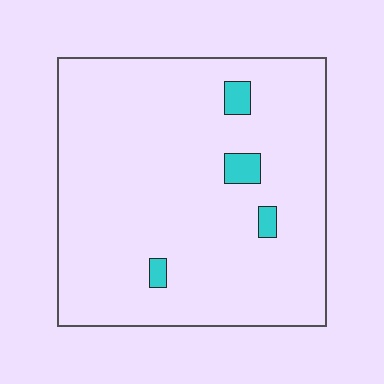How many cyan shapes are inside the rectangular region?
4.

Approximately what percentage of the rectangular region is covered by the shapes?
Approximately 5%.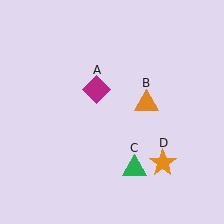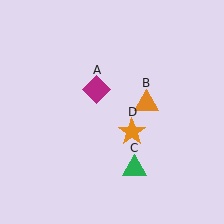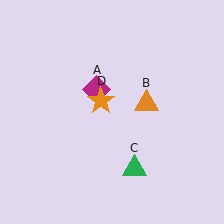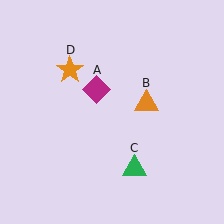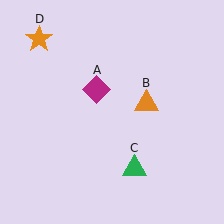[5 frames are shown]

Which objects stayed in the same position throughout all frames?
Magenta diamond (object A) and orange triangle (object B) and green triangle (object C) remained stationary.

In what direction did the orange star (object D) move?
The orange star (object D) moved up and to the left.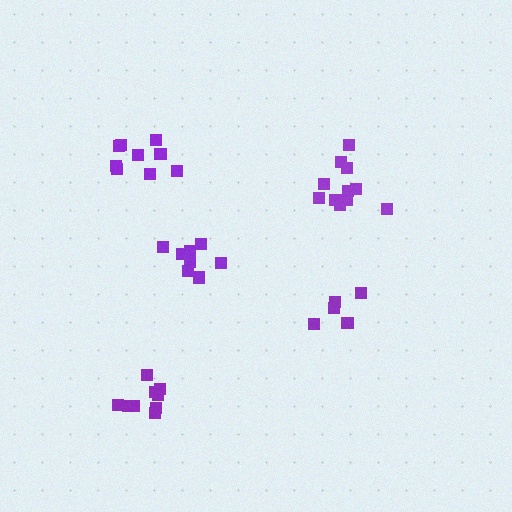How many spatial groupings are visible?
There are 5 spatial groupings.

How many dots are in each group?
Group 1: 11 dots, Group 2: 6 dots, Group 3: 9 dots, Group 4: 9 dots, Group 5: 9 dots (44 total).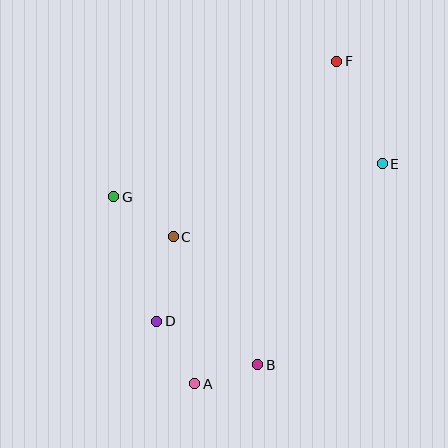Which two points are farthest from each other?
Points A and F are farthest from each other.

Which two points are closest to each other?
Points A and B are closest to each other.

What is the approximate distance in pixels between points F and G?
The distance between F and G is approximately 261 pixels.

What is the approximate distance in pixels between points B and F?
The distance between B and F is approximately 314 pixels.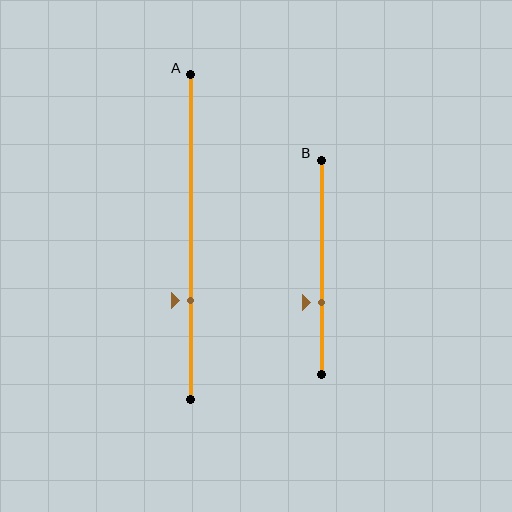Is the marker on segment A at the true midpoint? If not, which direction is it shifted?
No, the marker on segment A is shifted downward by about 20% of the segment length.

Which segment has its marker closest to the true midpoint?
Segment B has its marker closest to the true midpoint.